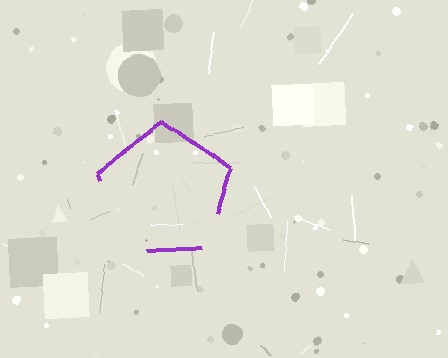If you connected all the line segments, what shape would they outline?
They would outline a pentagon.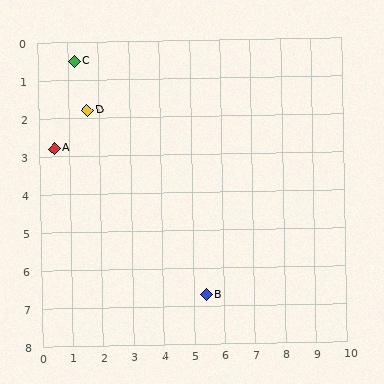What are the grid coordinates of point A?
Point A is at approximately (0.5, 2.8).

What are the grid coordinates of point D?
Point D is at approximately (1.6, 1.8).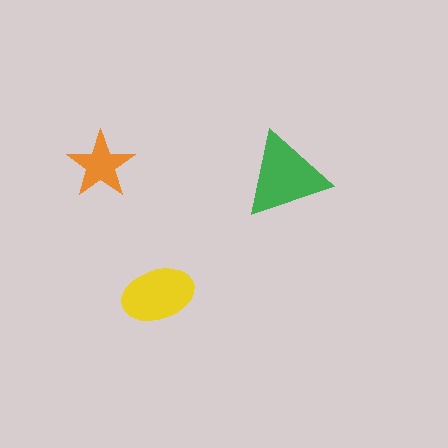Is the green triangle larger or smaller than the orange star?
Larger.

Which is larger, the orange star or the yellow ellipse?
The yellow ellipse.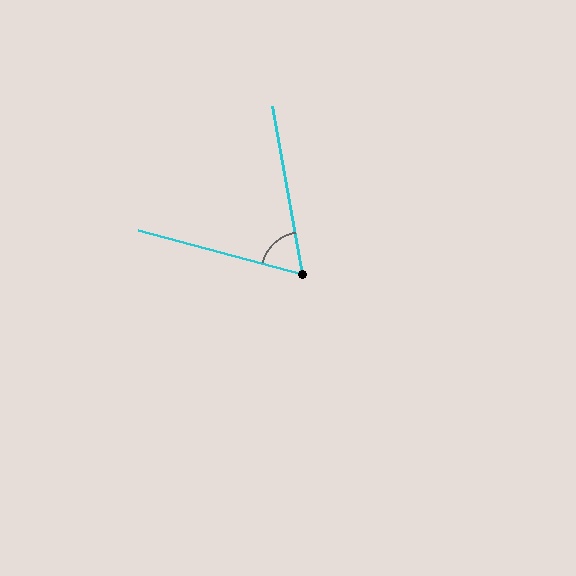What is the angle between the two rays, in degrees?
Approximately 65 degrees.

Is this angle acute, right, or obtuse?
It is acute.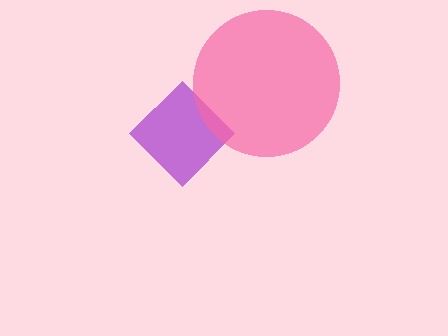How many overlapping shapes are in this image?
There are 2 overlapping shapes in the image.